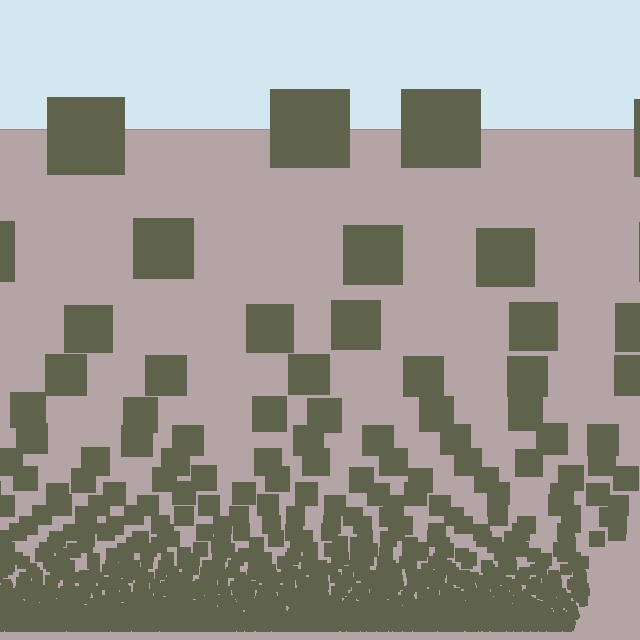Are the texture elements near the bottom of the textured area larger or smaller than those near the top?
Smaller. The gradient is inverted — elements near the bottom are smaller and denser.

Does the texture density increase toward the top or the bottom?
Density increases toward the bottom.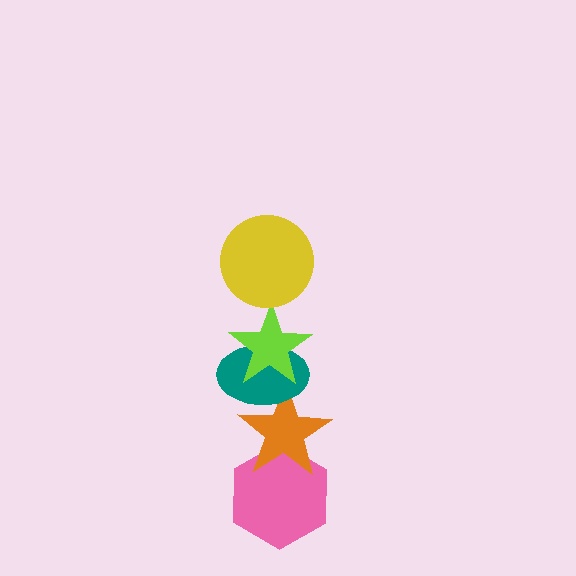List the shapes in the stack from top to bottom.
From top to bottom: the yellow circle, the lime star, the teal ellipse, the orange star, the pink hexagon.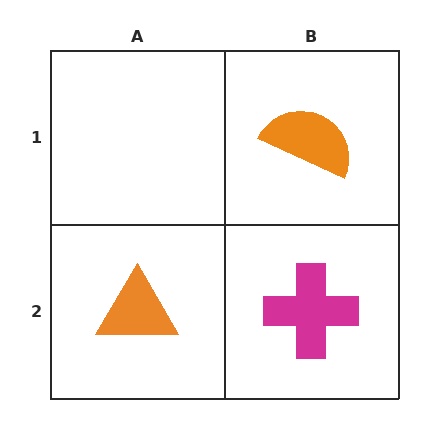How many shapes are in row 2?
2 shapes.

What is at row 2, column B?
A magenta cross.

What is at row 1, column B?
An orange semicircle.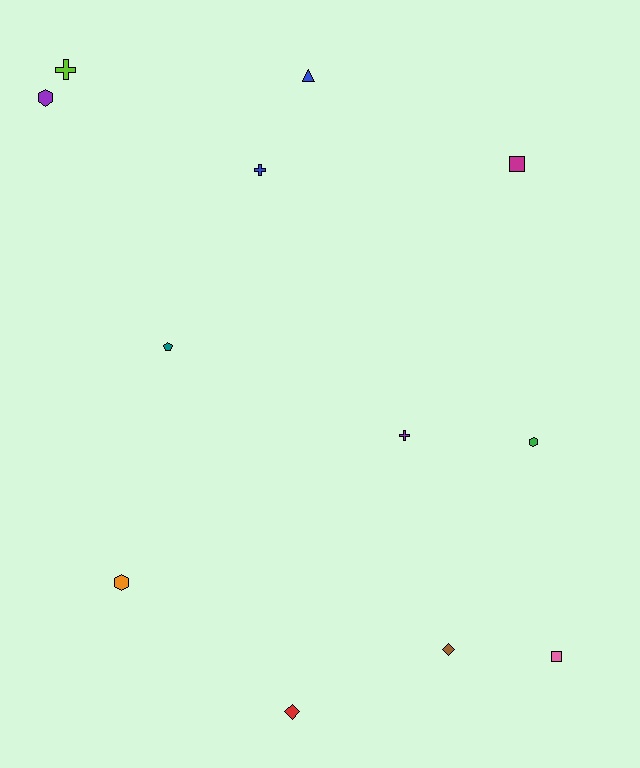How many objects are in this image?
There are 12 objects.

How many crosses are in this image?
There are 3 crosses.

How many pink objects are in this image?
There is 1 pink object.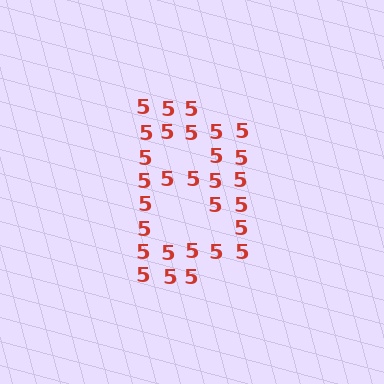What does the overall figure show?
The overall figure shows the letter B.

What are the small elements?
The small elements are digit 5's.